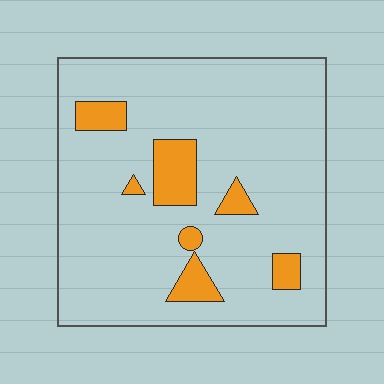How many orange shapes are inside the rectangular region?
7.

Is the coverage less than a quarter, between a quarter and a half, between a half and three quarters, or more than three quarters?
Less than a quarter.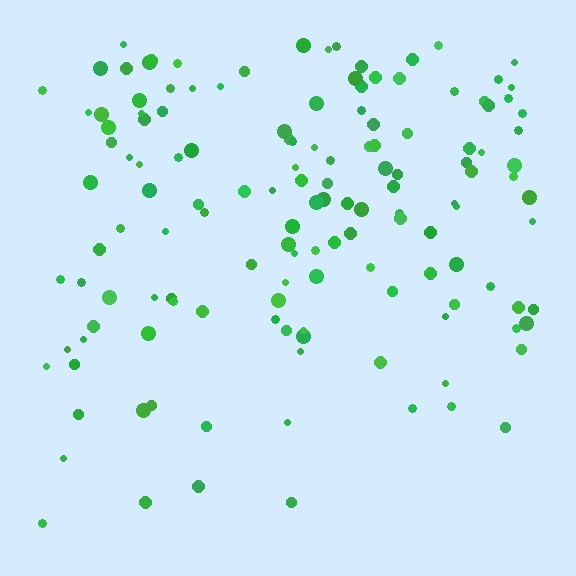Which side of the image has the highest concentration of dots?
The top.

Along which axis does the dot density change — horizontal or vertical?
Vertical.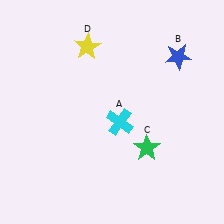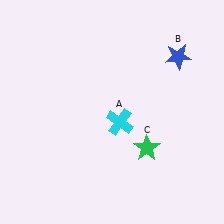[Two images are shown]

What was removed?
The yellow star (D) was removed in Image 2.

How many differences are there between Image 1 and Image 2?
There is 1 difference between the two images.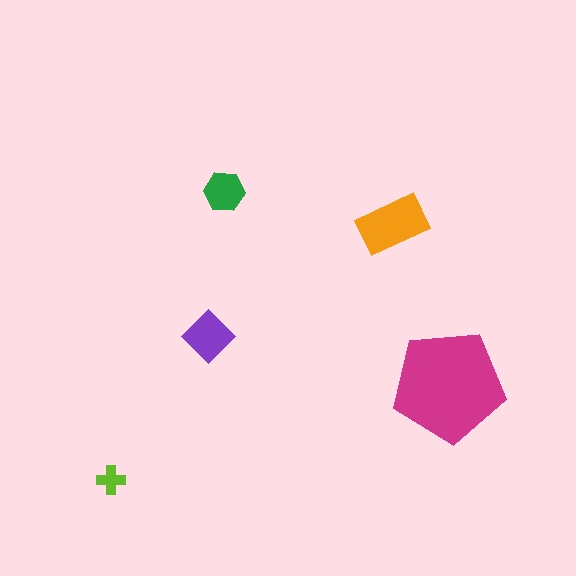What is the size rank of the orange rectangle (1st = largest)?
2nd.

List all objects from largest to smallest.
The magenta pentagon, the orange rectangle, the purple diamond, the green hexagon, the lime cross.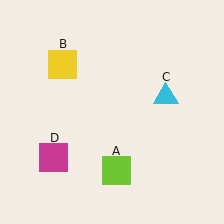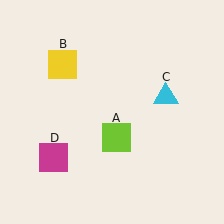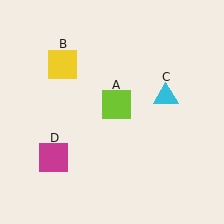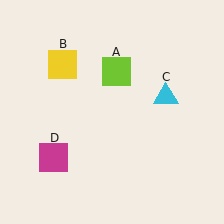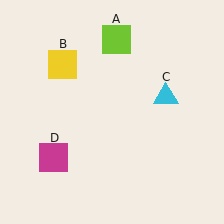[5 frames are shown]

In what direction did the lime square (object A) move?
The lime square (object A) moved up.